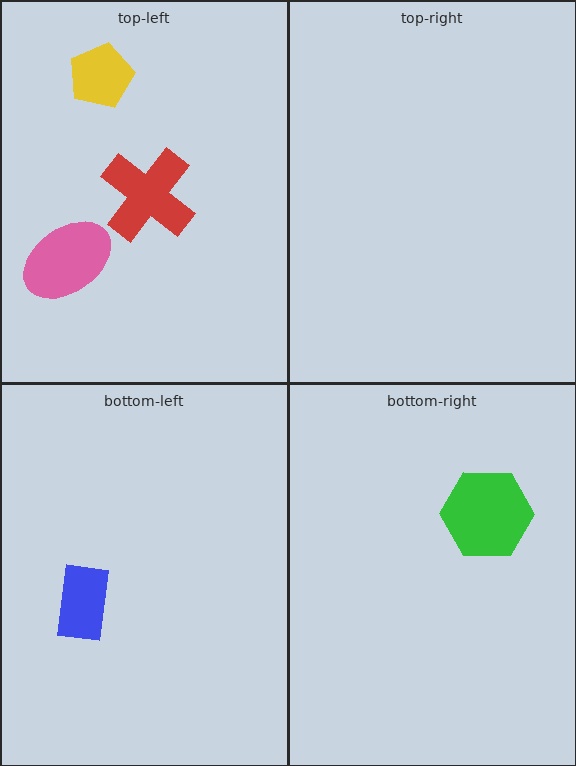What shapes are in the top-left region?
The red cross, the yellow pentagon, the pink ellipse.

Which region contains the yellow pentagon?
The top-left region.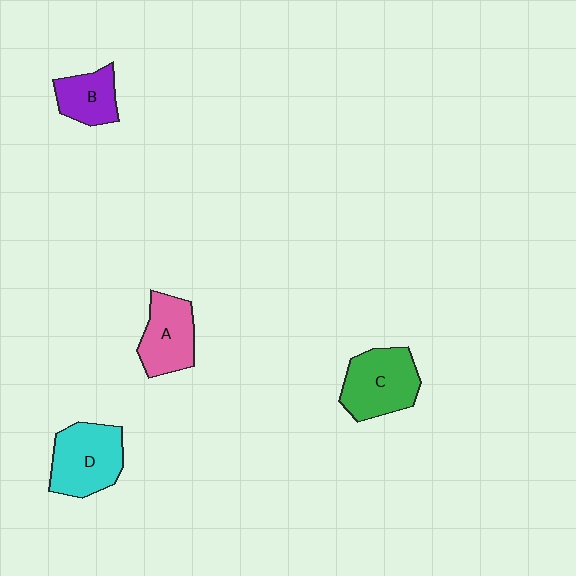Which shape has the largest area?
Shape D (cyan).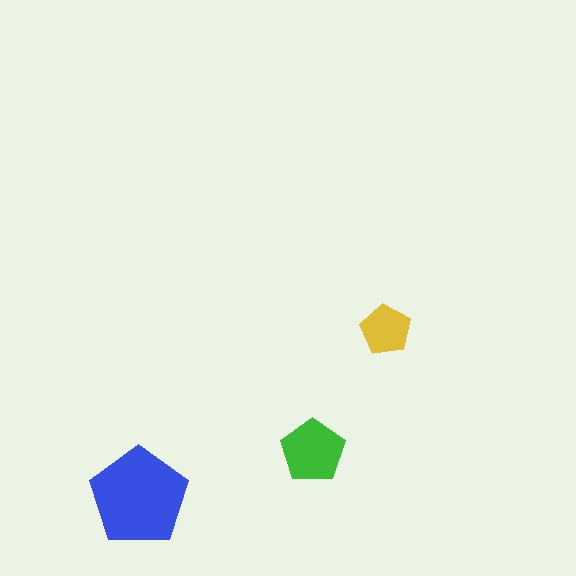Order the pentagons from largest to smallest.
the blue one, the green one, the yellow one.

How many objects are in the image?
There are 3 objects in the image.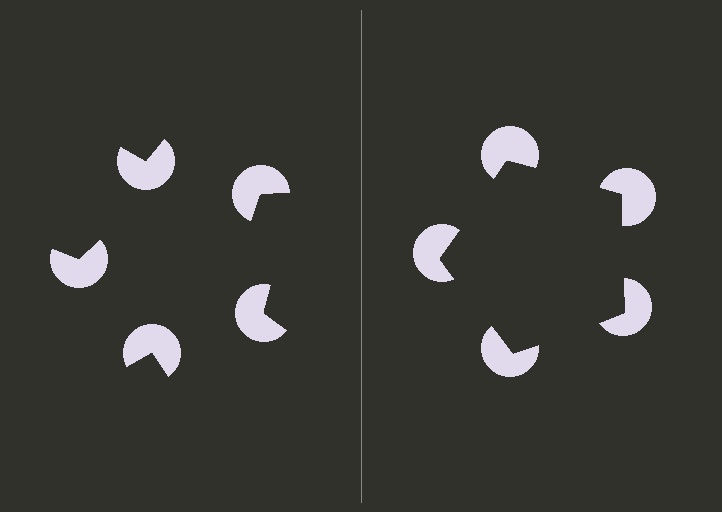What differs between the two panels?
The pac-man discs are positioned identically on both sides; only the wedge orientations differ. On the right they align to a pentagon; on the left they are misaligned.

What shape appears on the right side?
An illusory pentagon.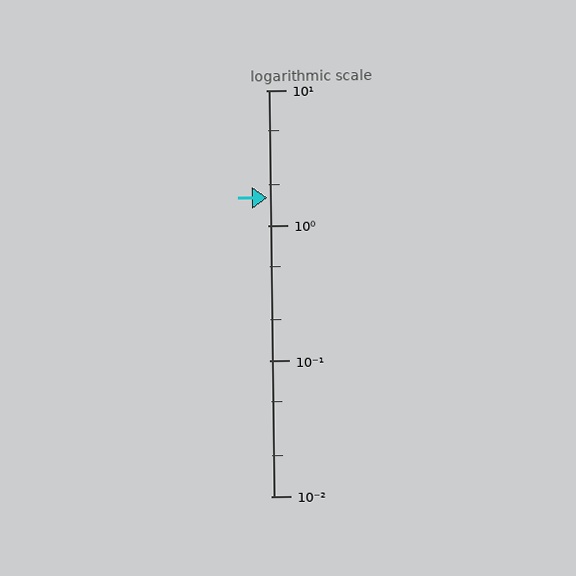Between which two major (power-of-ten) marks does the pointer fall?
The pointer is between 1 and 10.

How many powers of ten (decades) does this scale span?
The scale spans 3 decades, from 0.01 to 10.